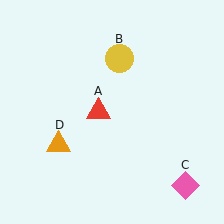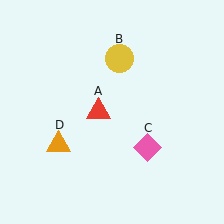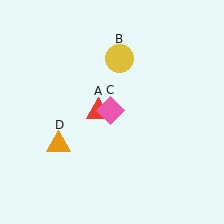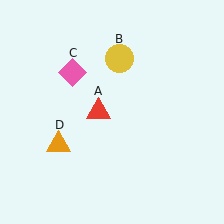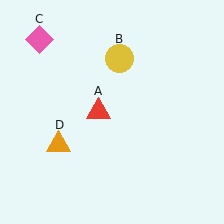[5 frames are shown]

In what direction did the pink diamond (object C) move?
The pink diamond (object C) moved up and to the left.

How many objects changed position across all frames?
1 object changed position: pink diamond (object C).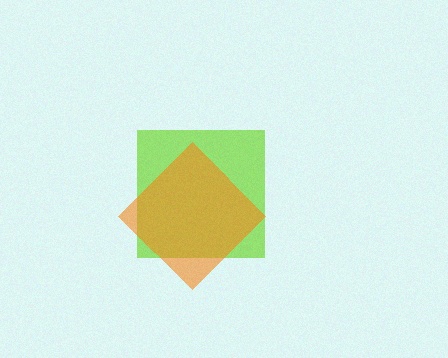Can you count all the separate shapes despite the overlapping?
Yes, there are 2 separate shapes.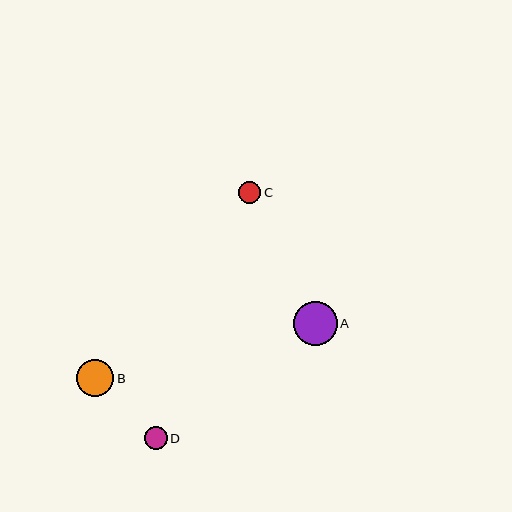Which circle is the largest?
Circle A is the largest with a size of approximately 44 pixels.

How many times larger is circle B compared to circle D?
Circle B is approximately 1.7 times the size of circle D.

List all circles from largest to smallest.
From largest to smallest: A, B, D, C.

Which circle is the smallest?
Circle C is the smallest with a size of approximately 22 pixels.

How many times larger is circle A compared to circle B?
Circle A is approximately 1.2 times the size of circle B.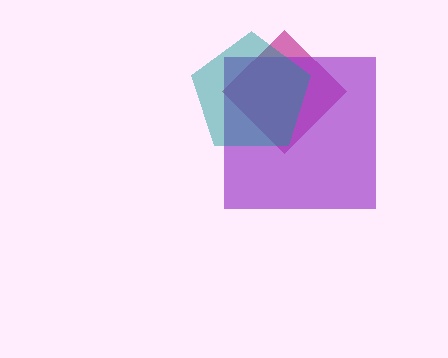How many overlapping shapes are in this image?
There are 3 overlapping shapes in the image.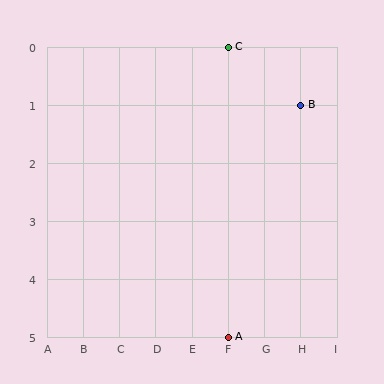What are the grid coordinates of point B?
Point B is at grid coordinates (H, 1).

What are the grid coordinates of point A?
Point A is at grid coordinates (F, 5).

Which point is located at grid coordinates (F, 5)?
Point A is at (F, 5).